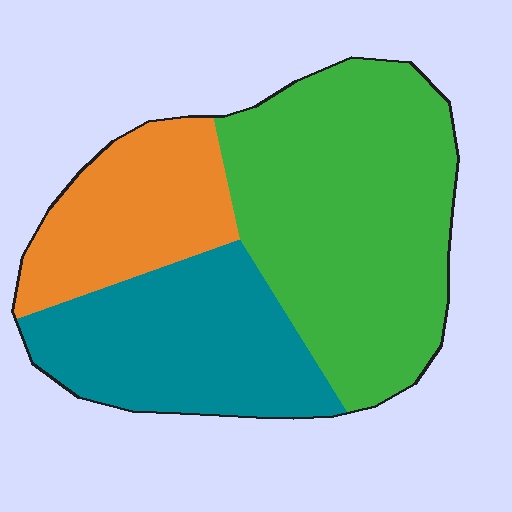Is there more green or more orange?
Green.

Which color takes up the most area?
Green, at roughly 50%.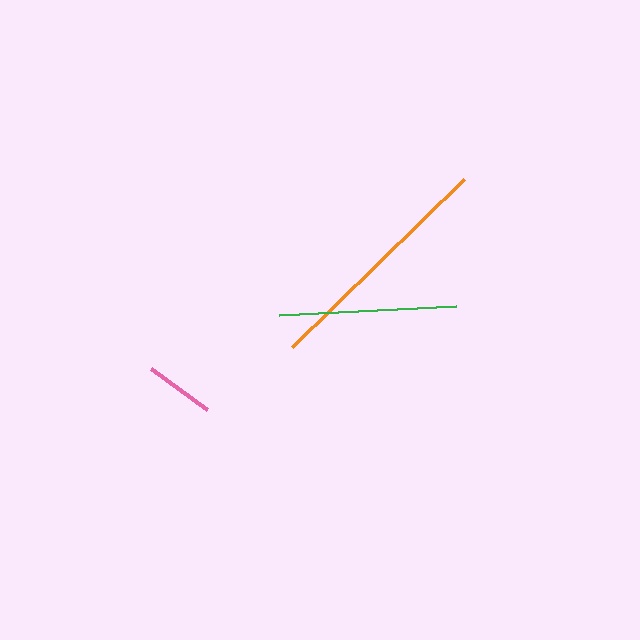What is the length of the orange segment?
The orange segment is approximately 239 pixels long.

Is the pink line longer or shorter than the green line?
The green line is longer than the pink line.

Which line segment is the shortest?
The pink line is the shortest at approximately 69 pixels.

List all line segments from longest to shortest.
From longest to shortest: orange, green, pink.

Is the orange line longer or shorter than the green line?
The orange line is longer than the green line.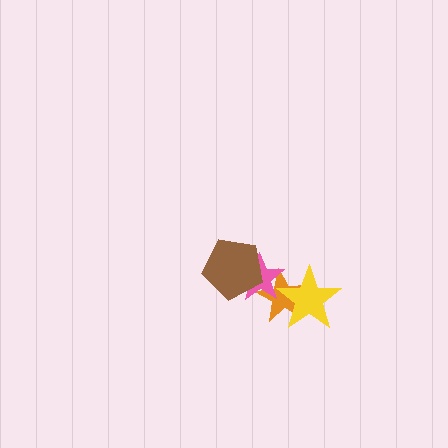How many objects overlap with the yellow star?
2 objects overlap with the yellow star.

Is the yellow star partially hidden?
Yes, it is partially covered by another shape.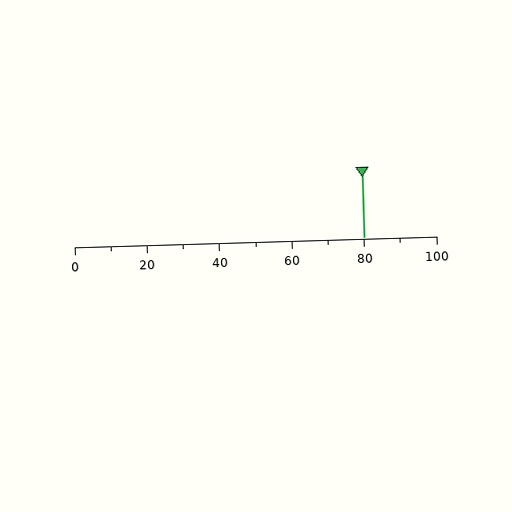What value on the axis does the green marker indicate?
The marker indicates approximately 80.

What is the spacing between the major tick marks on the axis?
The major ticks are spaced 20 apart.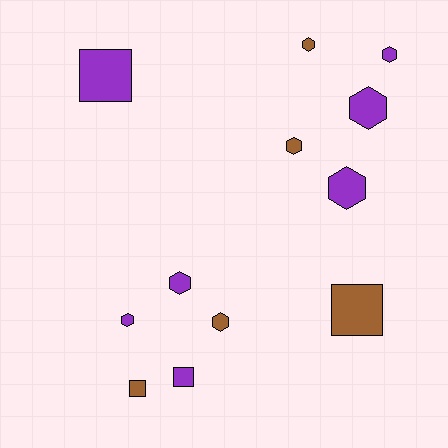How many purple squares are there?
There are 2 purple squares.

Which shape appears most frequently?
Hexagon, with 8 objects.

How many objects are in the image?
There are 12 objects.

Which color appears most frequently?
Purple, with 7 objects.